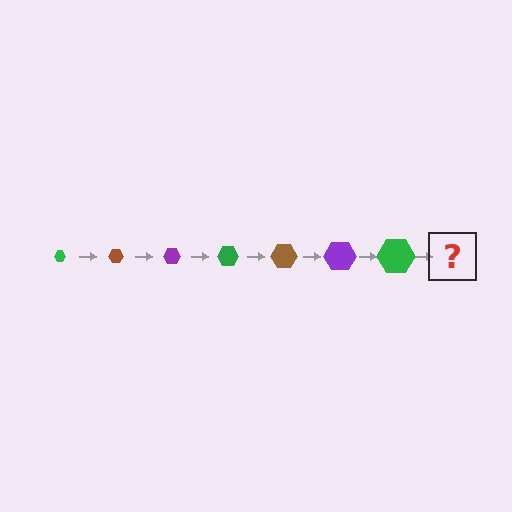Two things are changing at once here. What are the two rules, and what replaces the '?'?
The two rules are that the hexagon grows larger each step and the color cycles through green, brown, and purple. The '?' should be a brown hexagon, larger than the previous one.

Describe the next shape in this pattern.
It should be a brown hexagon, larger than the previous one.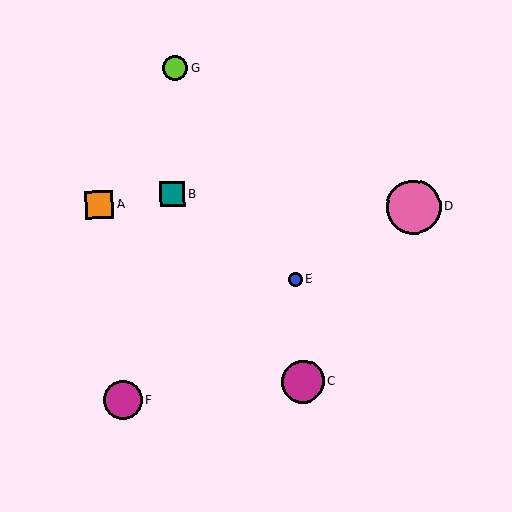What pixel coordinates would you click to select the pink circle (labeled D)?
Click at (413, 207) to select the pink circle D.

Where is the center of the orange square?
The center of the orange square is at (99, 205).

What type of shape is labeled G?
Shape G is a lime circle.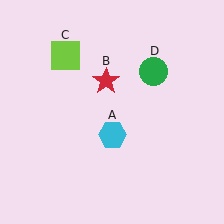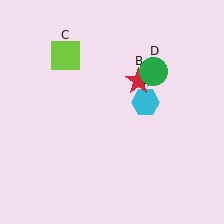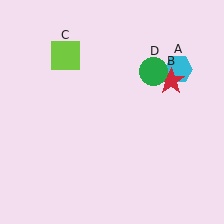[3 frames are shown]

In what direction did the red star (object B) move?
The red star (object B) moved right.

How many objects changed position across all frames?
2 objects changed position: cyan hexagon (object A), red star (object B).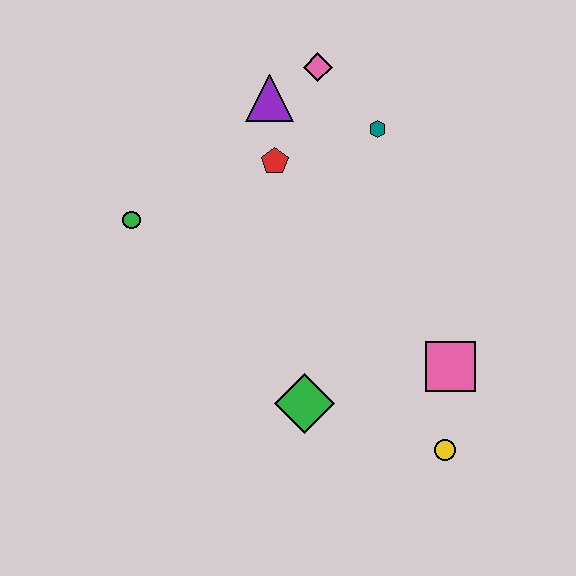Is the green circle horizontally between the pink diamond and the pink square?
No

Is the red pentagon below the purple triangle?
Yes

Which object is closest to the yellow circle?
The pink square is closest to the yellow circle.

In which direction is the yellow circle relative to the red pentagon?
The yellow circle is below the red pentagon.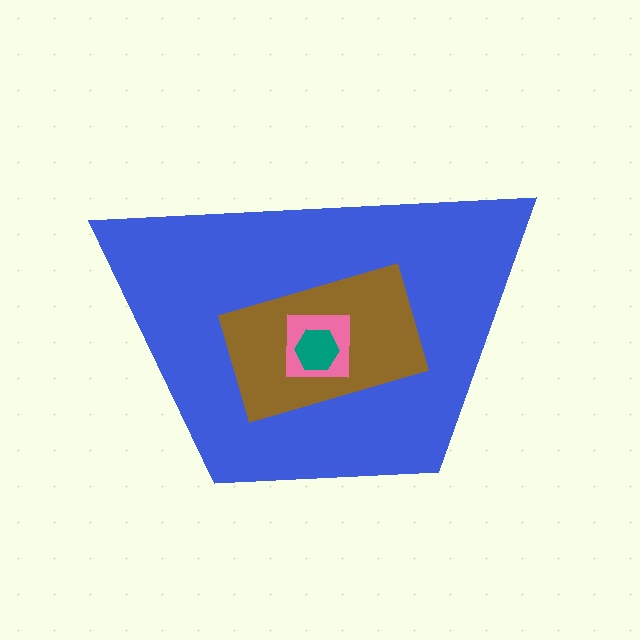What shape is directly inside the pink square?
The teal hexagon.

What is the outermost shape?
The blue trapezoid.